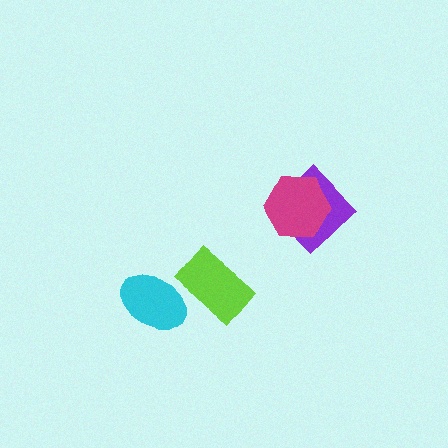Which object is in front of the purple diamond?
The magenta hexagon is in front of the purple diamond.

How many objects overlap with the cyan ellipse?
1 object overlaps with the cyan ellipse.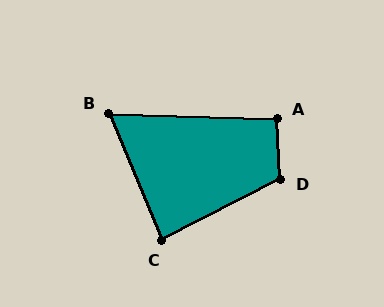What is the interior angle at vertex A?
Approximately 95 degrees (approximately right).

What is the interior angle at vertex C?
Approximately 85 degrees (approximately right).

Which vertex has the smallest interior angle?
B, at approximately 66 degrees.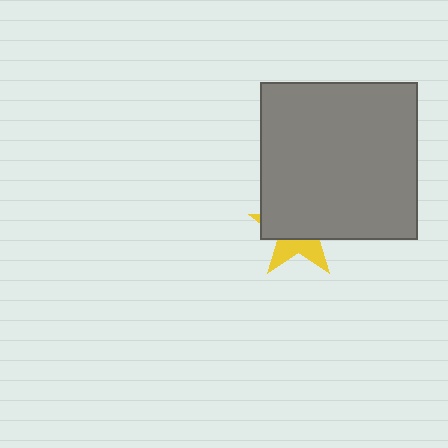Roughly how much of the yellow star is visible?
A small part of it is visible (roughly 35%).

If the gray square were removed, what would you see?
You would see the complete yellow star.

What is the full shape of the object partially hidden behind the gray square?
The partially hidden object is a yellow star.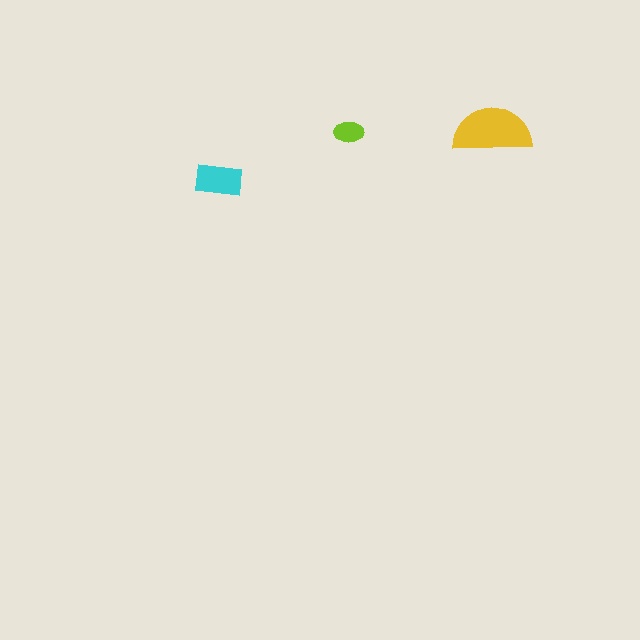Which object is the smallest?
The lime ellipse.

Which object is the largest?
The yellow semicircle.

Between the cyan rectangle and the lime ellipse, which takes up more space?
The cyan rectangle.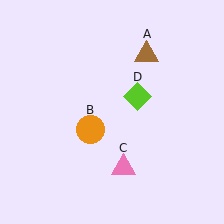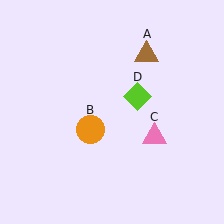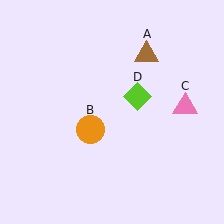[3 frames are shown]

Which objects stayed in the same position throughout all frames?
Brown triangle (object A) and orange circle (object B) and lime diamond (object D) remained stationary.